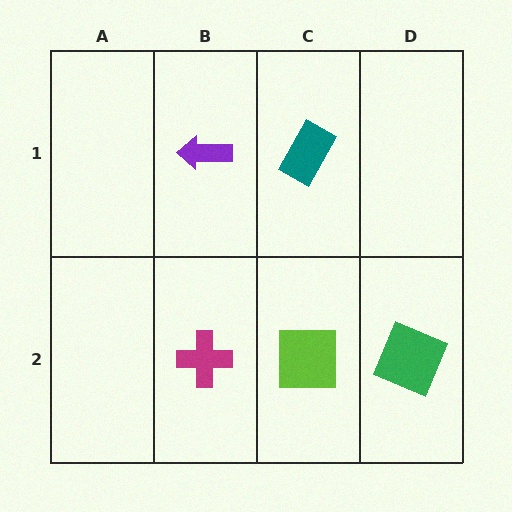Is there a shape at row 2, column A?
No, that cell is empty.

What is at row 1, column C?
A teal rectangle.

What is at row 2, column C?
A lime square.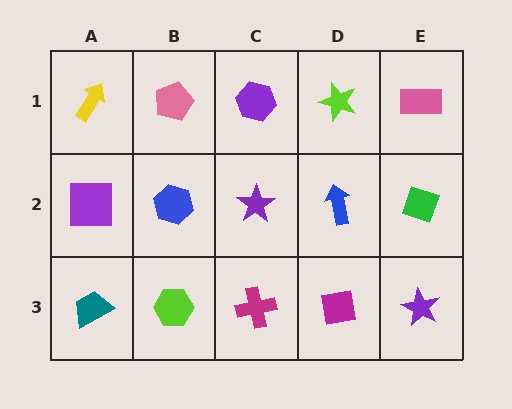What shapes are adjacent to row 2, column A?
A yellow arrow (row 1, column A), a teal trapezoid (row 3, column A), a blue hexagon (row 2, column B).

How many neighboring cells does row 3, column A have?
2.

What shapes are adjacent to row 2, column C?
A purple hexagon (row 1, column C), a magenta cross (row 3, column C), a blue hexagon (row 2, column B), a blue arrow (row 2, column D).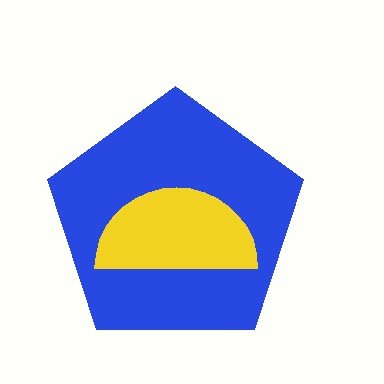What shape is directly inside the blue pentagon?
The yellow semicircle.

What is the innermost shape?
The yellow semicircle.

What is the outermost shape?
The blue pentagon.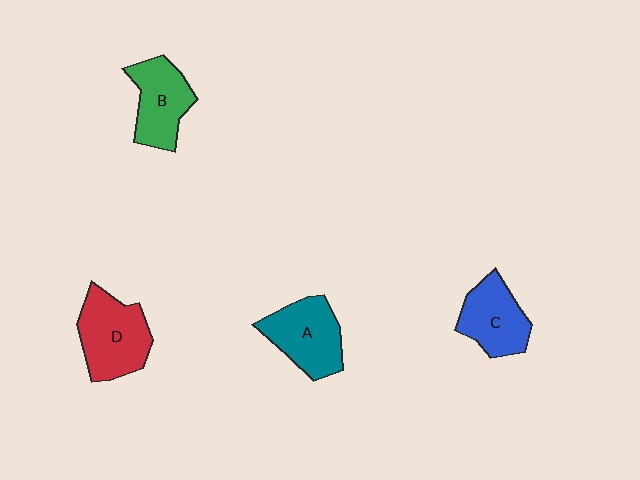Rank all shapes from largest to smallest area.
From largest to smallest: D (red), A (teal), B (green), C (blue).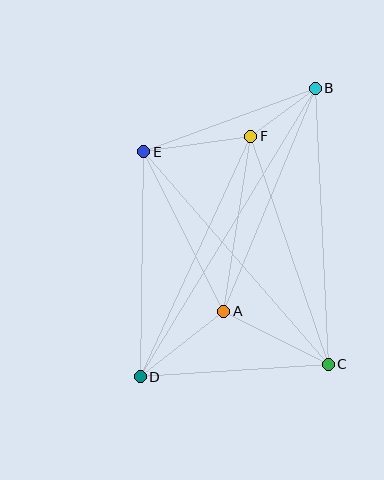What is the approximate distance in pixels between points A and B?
The distance between A and B is approximately 241 pixels.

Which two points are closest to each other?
Points B and F are closest to each other.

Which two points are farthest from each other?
Points B and D are farthest from each other.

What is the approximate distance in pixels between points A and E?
The distance between A and E is approximately 178 pixels.